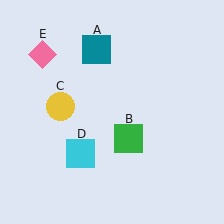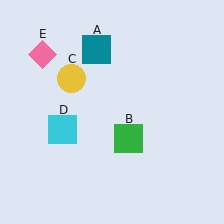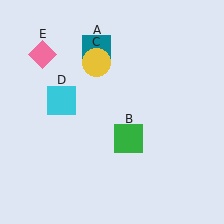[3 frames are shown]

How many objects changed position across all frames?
2 objects changed position: yellow circle (object C), cyan square (object D).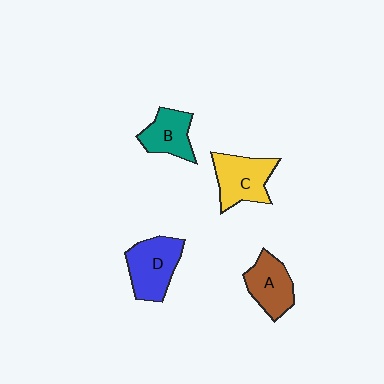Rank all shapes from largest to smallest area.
From largest to smallest: D (blue), C (yellow), A (brown), B (teal).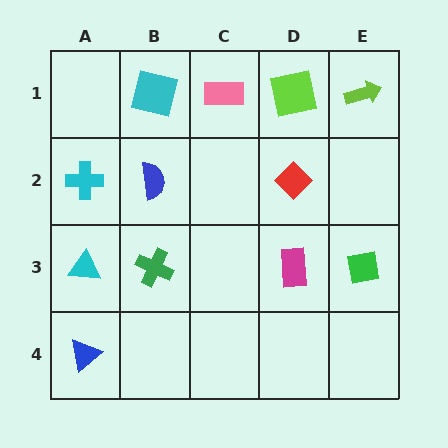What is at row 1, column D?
A lime square.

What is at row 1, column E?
A lime arrow.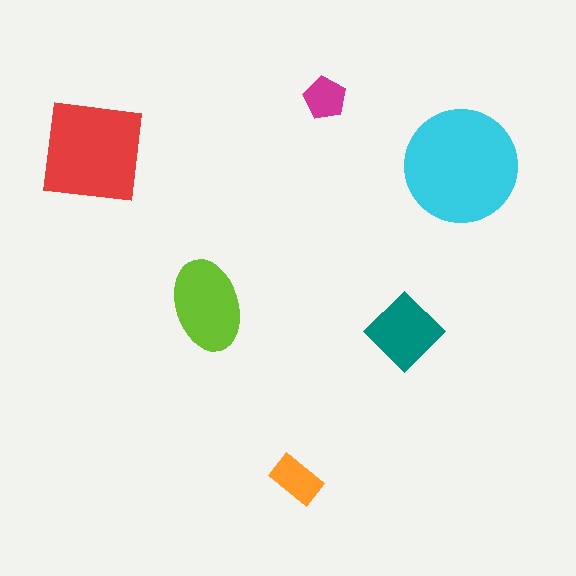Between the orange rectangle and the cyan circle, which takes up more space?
The cyan circle.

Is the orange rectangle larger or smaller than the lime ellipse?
Smaller.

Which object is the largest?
The cyan circle.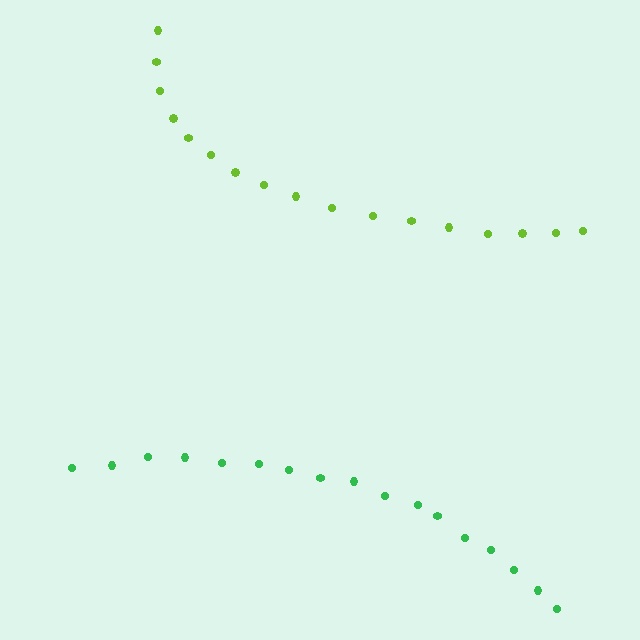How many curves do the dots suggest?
There are 2 distinct paths.